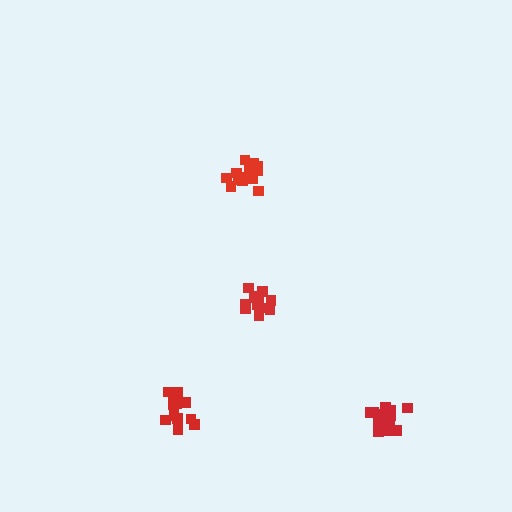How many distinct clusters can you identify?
There are 4 distinct clusters.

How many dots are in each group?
Group 1: 19 dots, Group 2: 18 dots, Group 3: 14 dots, Group 4: 13 dots (64 total).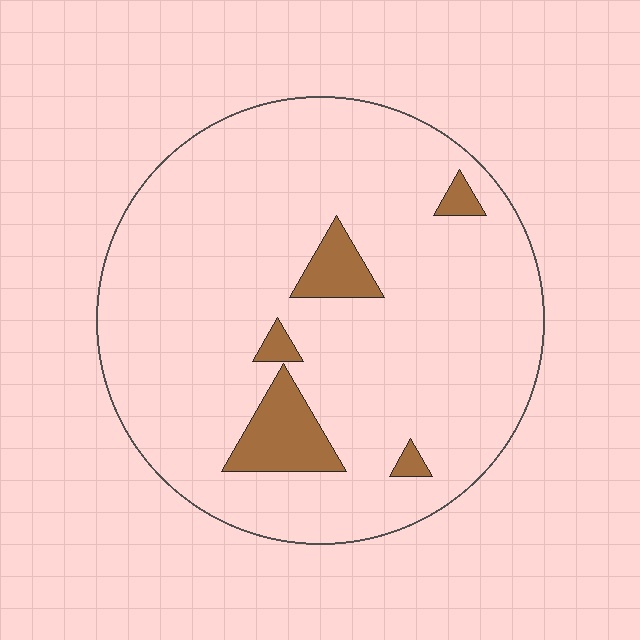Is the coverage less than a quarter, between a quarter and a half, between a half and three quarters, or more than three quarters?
Less than a quarter.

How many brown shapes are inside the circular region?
5.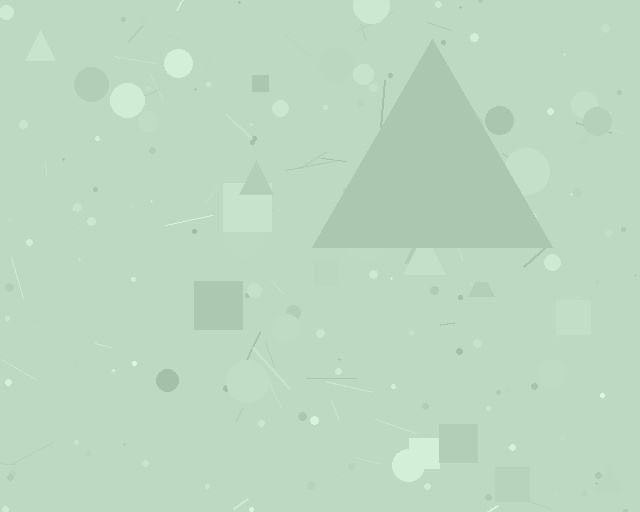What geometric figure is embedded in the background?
A triangle is embedded in the background.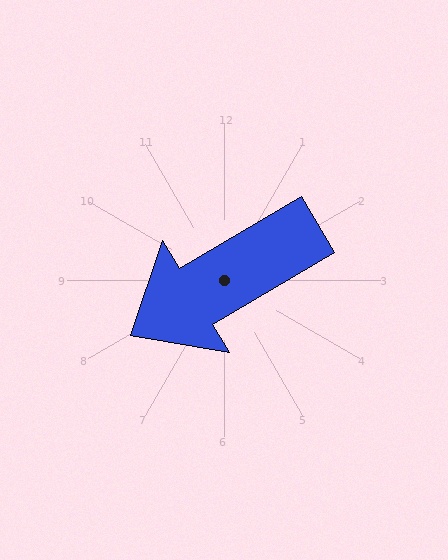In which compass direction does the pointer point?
Southwest.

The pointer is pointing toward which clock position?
Roughly 8 o'clock.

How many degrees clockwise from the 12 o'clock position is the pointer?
Approximately 239 degrees.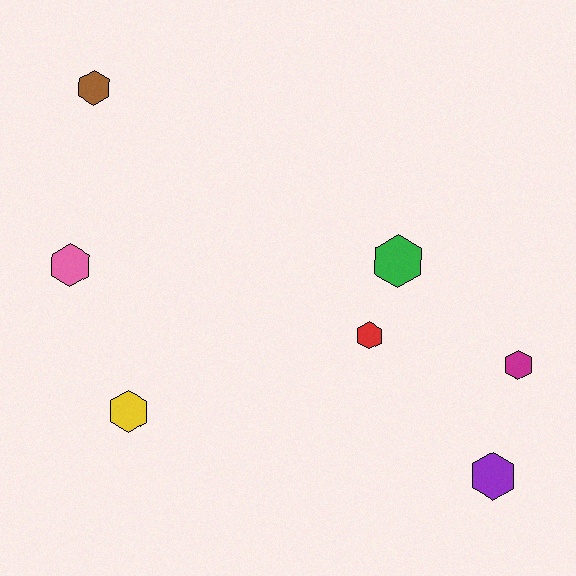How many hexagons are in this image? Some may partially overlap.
There are 7 hexagons.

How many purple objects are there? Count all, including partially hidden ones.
There is 1 purple object.